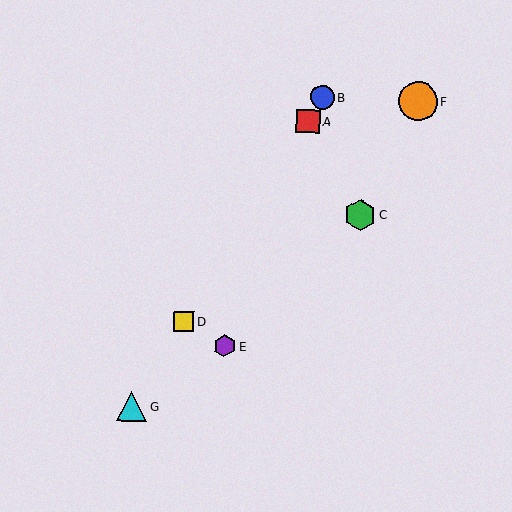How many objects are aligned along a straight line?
4 objects (A, B, D, G) are aligned along a straight line.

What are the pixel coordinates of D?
Object D is at (184, 321).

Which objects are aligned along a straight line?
Objects A, B, D, G are aligned along a straight line.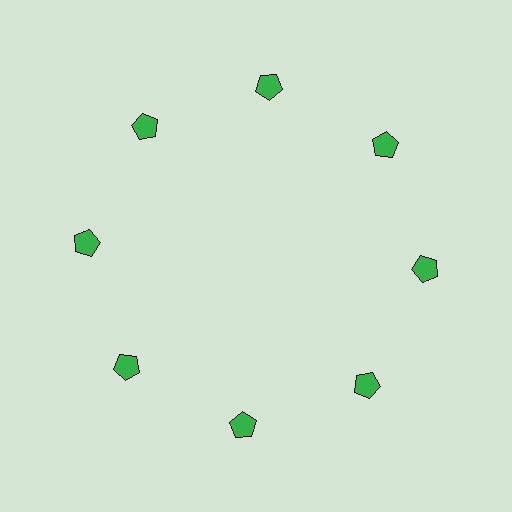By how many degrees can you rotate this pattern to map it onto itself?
The pattern maps onto itself every 45 degrees of rotation.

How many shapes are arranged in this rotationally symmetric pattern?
There are 8 shapes, arranged in 8 groups of 1.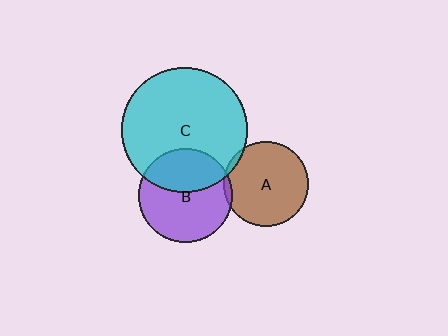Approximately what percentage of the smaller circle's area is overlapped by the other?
Approximately 40%.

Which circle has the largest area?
Circle C (cyan).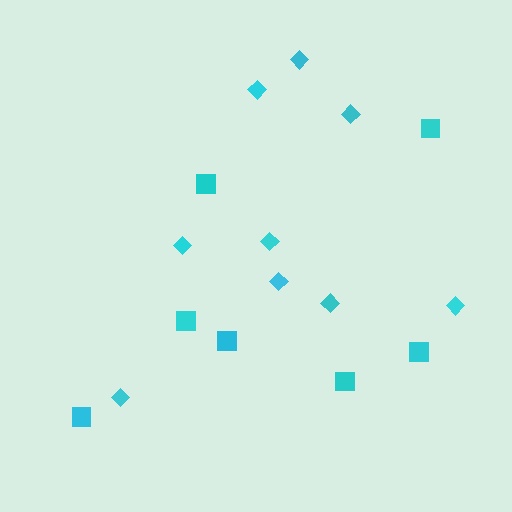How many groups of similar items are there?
There are 2 groups: one group of diamonds (9) and one group of squares (7).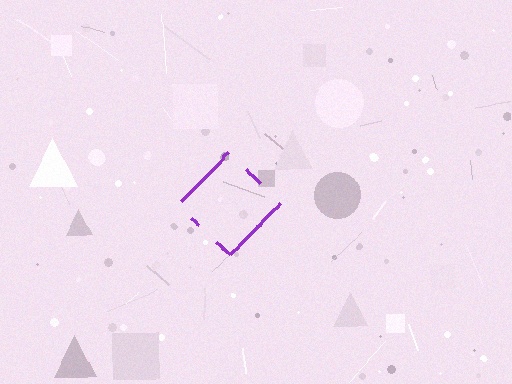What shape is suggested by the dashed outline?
The dashed outline suggests a diamond.